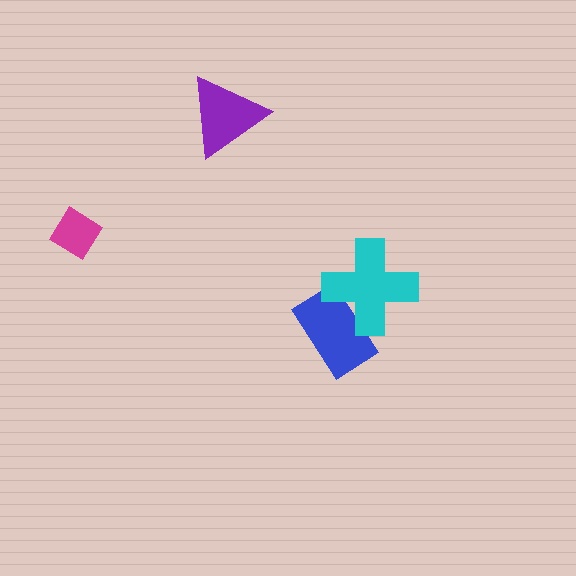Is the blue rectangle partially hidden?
Yes, it is partially covered by another shape.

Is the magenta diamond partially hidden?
No, no other shape covers it.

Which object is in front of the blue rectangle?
The cyan cross is in front of the blue rectangle.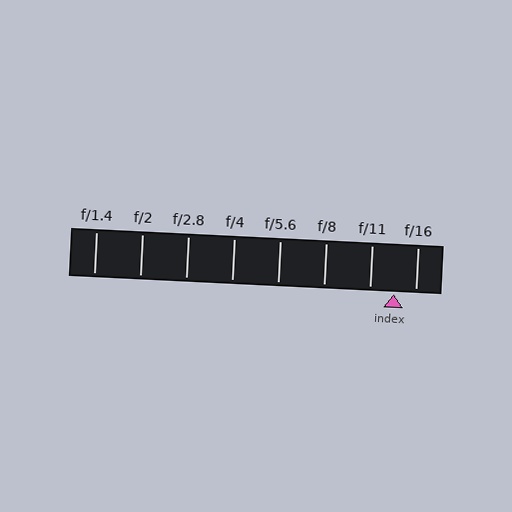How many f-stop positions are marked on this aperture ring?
There are 8 f-stop positions marked.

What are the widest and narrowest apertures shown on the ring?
The widest aperture shown is f/1.4 and the narrowest is f/16.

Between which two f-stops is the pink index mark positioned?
The index mark is between f/11 and f/16.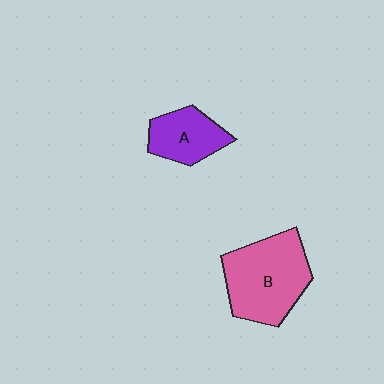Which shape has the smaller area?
Shape A (purple).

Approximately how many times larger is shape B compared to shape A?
Approximately 1.8 times.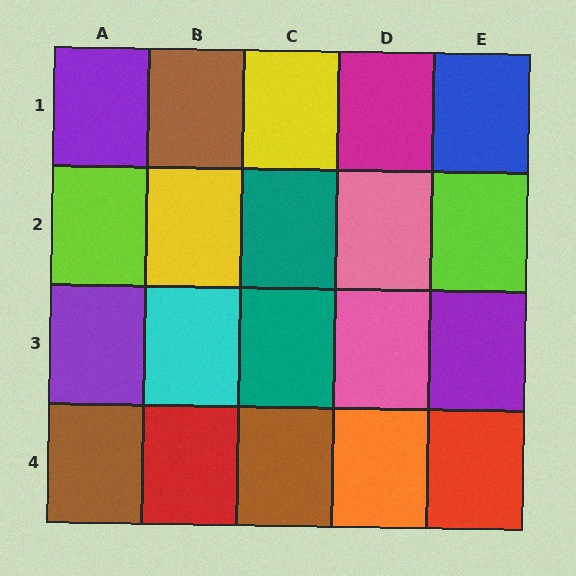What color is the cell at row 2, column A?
Lime.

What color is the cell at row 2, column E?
Lime.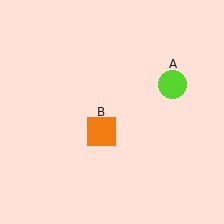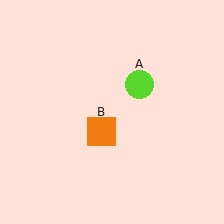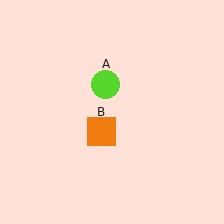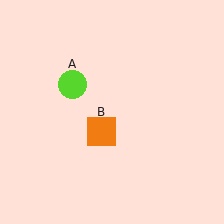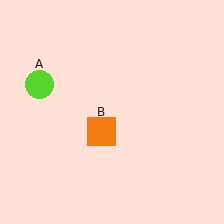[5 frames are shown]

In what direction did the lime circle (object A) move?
The lime circle (object A) moved left.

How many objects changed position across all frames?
1 object changed position: lime circle (object A).